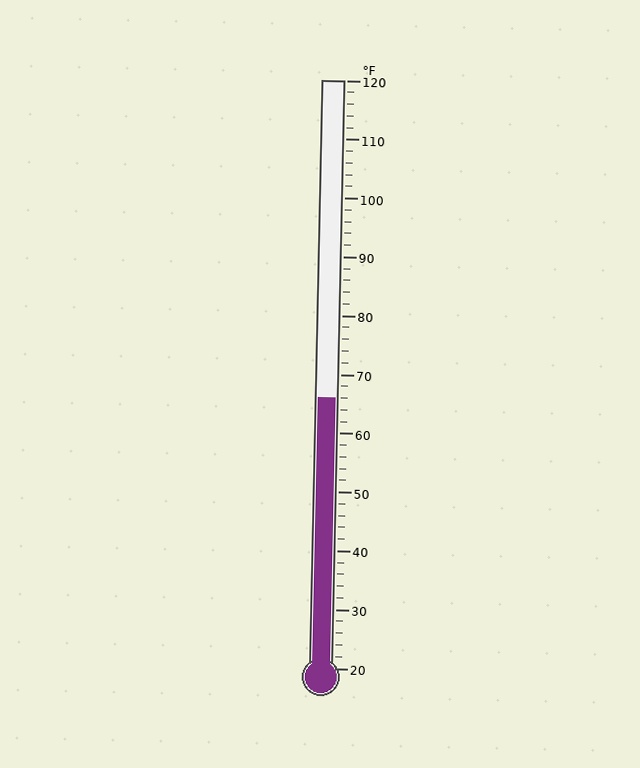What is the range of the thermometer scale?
The thermometer scale ranges from 20°F to 120°F.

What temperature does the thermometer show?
The thermometer shows approximately 66°F.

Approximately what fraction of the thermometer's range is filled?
The thermometer is filled to approximately 45% of its range.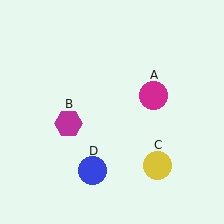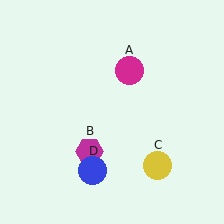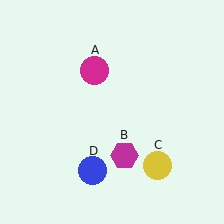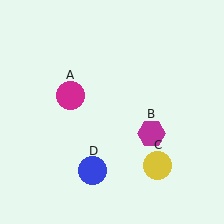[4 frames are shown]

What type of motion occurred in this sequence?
The magenta circle (object A), magenta hexagon (object B) rotated counterclockwise around the center of the scene.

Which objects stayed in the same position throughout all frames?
Yellow circle (object C) and blue circle (object D) remained stationary.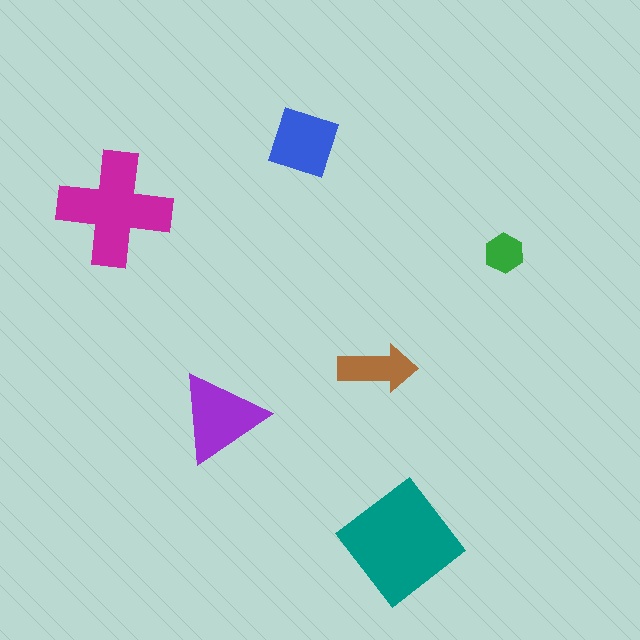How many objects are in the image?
There are 6 objects in the image.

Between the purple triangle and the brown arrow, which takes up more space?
The purple triangle.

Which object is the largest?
The teal diamond.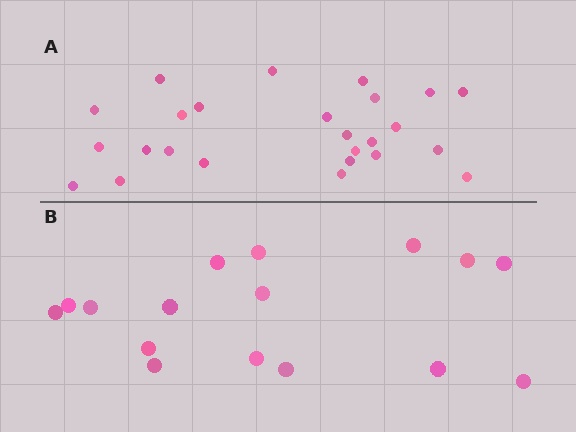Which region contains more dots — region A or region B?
Region A (the top region) has more dots.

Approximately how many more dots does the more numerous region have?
Region A has roughly 8 or so more dots than region B.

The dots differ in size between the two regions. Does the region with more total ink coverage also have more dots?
No. Region B has more total ink coverage because its dots are larger, but region A actually contains more individual dots. Total area can be misleading — the number of items is what matters here.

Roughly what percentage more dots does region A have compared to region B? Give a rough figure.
About 55% more.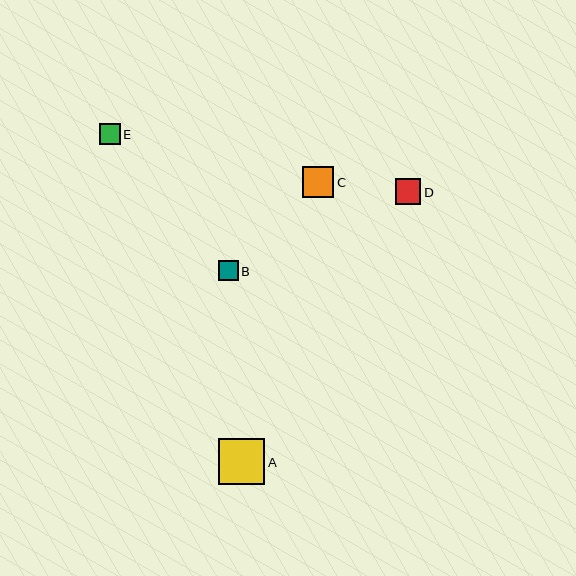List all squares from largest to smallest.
From largest to smallest: A, C, D, E, B.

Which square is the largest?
Square A is the largest with a size of approximately 46 pixels.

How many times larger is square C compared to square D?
Square C is approximately 1.2 times the size of square D.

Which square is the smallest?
Square B is the smallest with a size of approximately 20 pixels.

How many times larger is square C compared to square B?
Square C is approximately 1.6 times the size of square B.